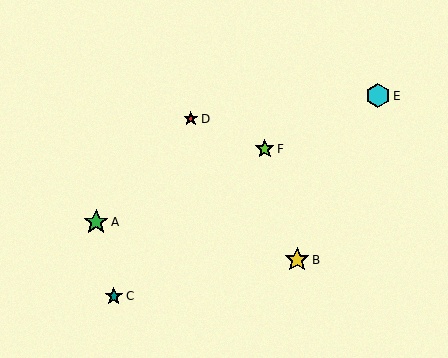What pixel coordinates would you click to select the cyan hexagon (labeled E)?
Click at (378, 96) to select the cyan hexagon E.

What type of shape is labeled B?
Shape B is a yellow star.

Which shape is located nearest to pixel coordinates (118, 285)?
The teal star (labeled C) at (114, 296) is nearest to that location.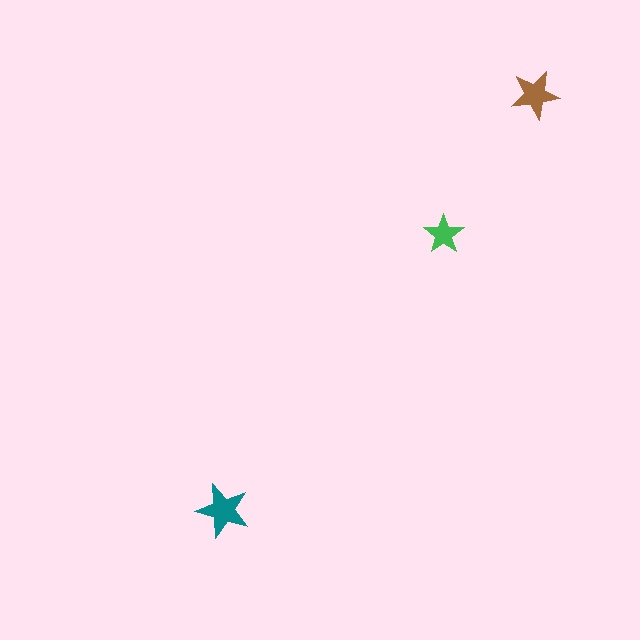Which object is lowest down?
The teal star is bottommost.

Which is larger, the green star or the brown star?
The brown one.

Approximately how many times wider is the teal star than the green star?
About 1.5 times wider.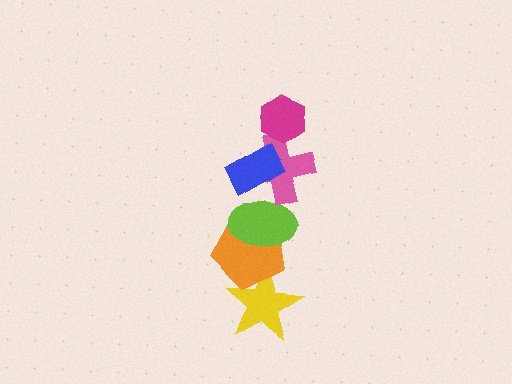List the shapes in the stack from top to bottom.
From top to bottom: the magenta hexagon, the blue rectangle, the pink cross, the lime ellipse, the orange pentagon, the yellow star.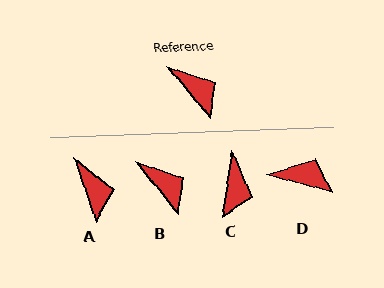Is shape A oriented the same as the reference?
No, it is off by about 21 degrees.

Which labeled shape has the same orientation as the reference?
B.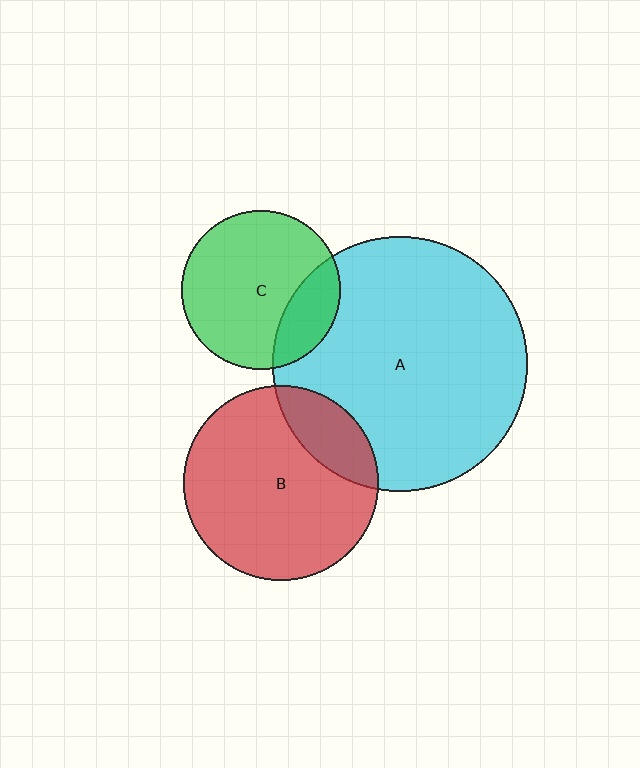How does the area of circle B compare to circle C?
Approximately 1.5 times.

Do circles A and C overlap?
Yes.